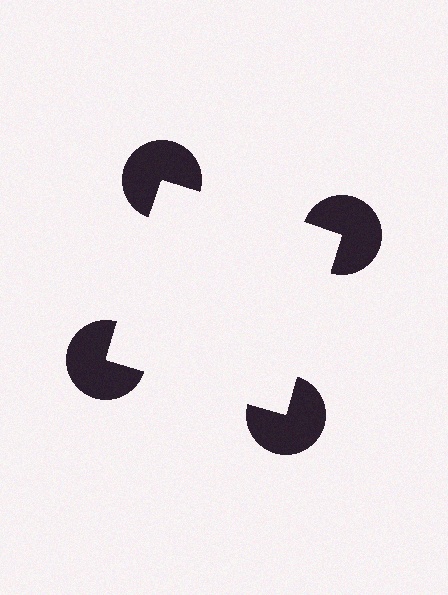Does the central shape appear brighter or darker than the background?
It typically appears slightly brighter than the background, even though no actual brightness change is drawn.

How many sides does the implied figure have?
4 sides.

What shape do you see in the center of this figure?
An illusory square — its edges are inferred from the aligned wedge cuts in the pac-man discs, not physically drawn.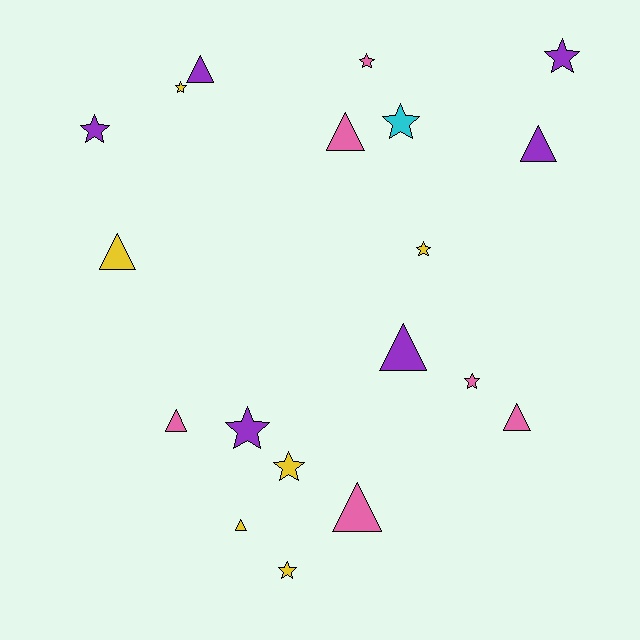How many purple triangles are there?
There are 3 purple triangles.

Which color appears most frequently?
Yellow, with 6 objects.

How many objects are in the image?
There are 19 objects.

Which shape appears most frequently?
Star, with 10 objects.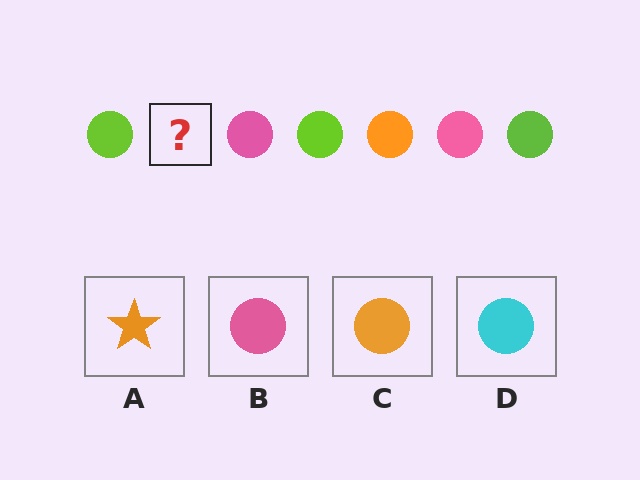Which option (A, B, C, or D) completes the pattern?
C.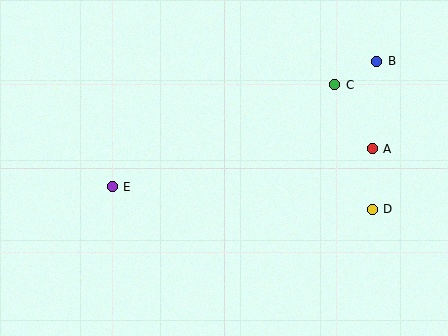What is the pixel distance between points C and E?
The distance between C and E is 244 pixels.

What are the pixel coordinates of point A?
Point A is at (372, 149).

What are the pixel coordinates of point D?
Point D is at (372, 209).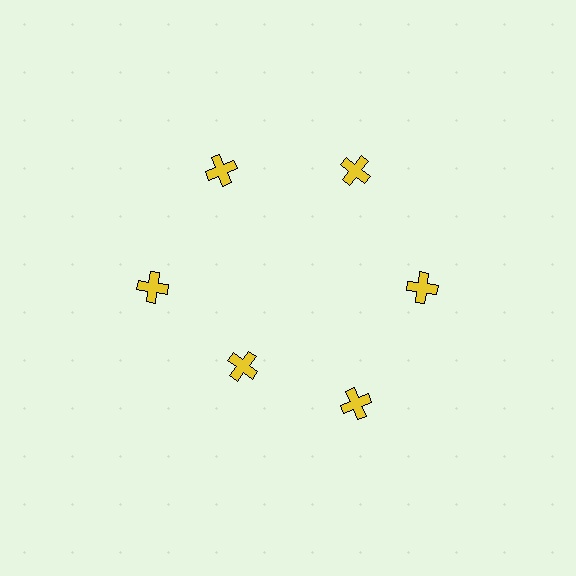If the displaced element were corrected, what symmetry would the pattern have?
It would have 6-fold rotational symmetry — the pattern would map onto itself every 60 degrees.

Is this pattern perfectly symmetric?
No. The 6 yellow crosses are arranged in a ring, but one element near the 7 o'clock position is pulled inward toward the center, breaking the 6-fold rotational symmetry.